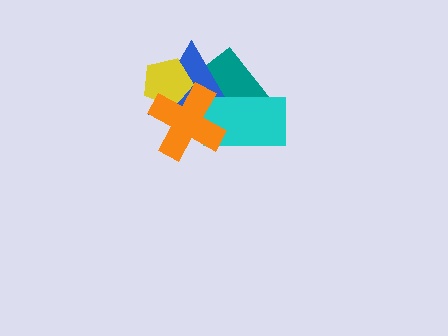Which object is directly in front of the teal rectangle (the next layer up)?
The blue triangle is directly in front of the teal rectangle.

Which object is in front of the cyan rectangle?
The orange cross is in front of the cyan rectangle.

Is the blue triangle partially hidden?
Yes, it is partially covered by another shape.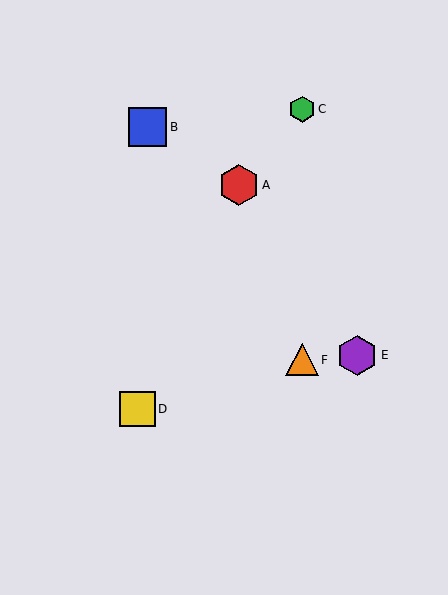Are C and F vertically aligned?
Yes, both are at x≈302.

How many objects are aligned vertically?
2 objects (C, F) are aligned vertically.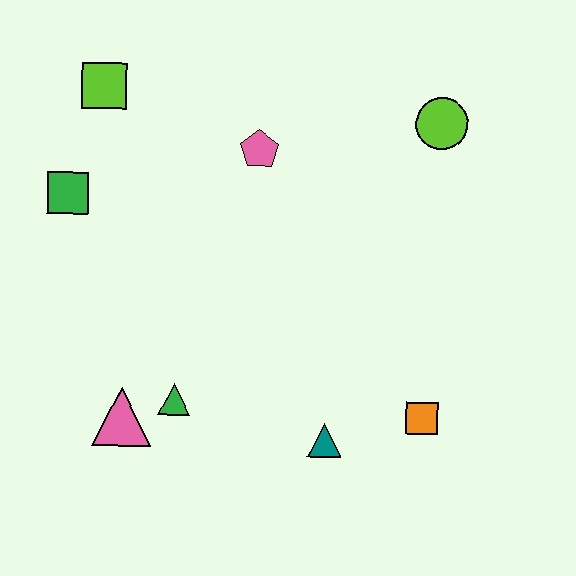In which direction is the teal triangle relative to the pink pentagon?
The teal triangle is below the pink pentagon.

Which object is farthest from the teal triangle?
The lime square is farthest from the teal triangle.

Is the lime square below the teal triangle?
No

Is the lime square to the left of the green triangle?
Yes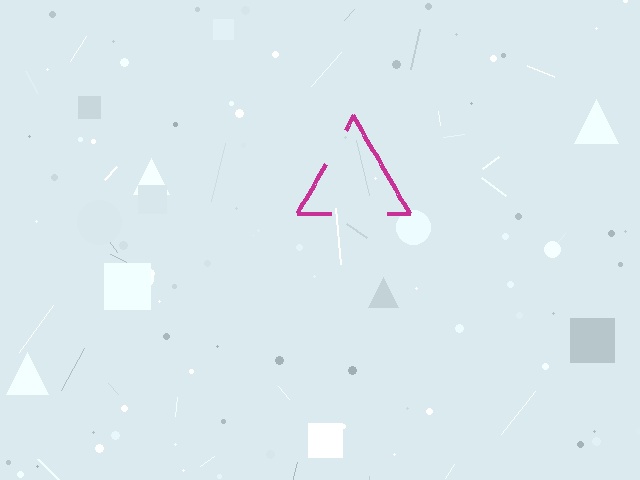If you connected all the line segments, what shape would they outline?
They would outline a triangle.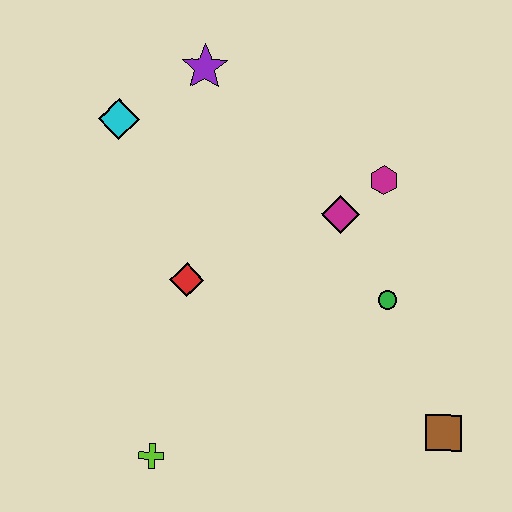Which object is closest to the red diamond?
The magenta diamond is closest to the red diamond.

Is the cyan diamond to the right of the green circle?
No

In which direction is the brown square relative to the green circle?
The brown square is below the green circle.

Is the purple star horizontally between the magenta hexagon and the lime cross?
Yes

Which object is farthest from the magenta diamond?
The lime cross is farthest from the magenta diamond.